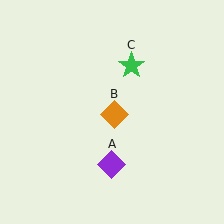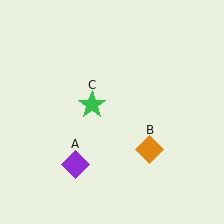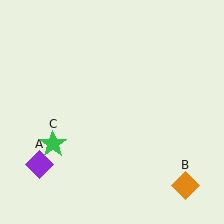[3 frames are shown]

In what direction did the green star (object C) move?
The green star (object C) moved down and to the left.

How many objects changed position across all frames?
3 objects changed position: purple diamond (object A), orange diamond (object B), green star (object C).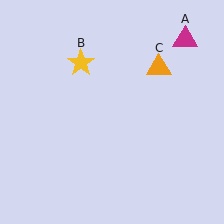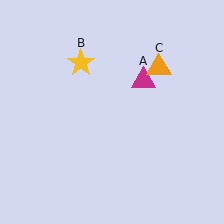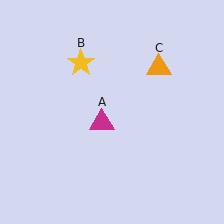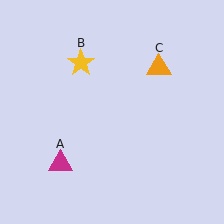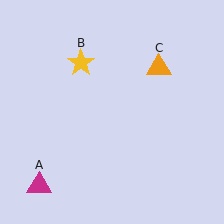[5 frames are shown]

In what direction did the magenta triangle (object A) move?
The magenta triangle (object A) moved down and to the left.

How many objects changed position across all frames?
1 object changed position: magenta triangle (object A).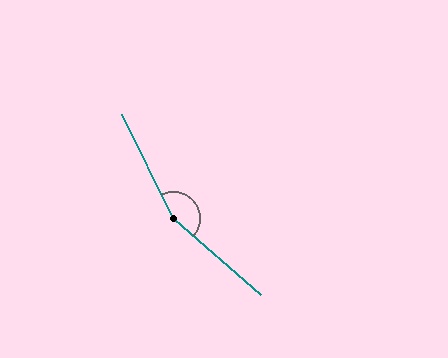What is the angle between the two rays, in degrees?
Approximately 157 degrees.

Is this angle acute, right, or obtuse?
It is obtuse.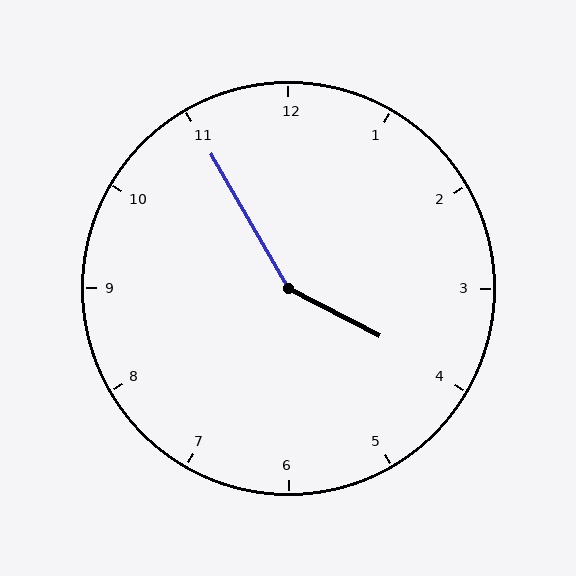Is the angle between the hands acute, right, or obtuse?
It is obtuse.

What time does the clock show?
3:55.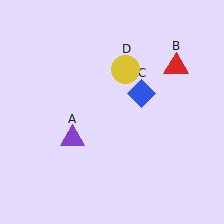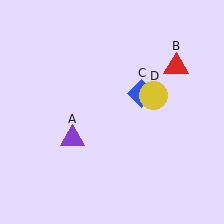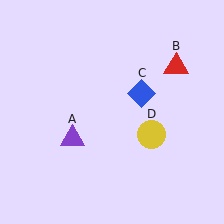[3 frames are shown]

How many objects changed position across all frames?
1 object changed position: yellow circle (object D).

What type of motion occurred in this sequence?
The yellow circle (object D) rotated clockwise around the center of the scene.